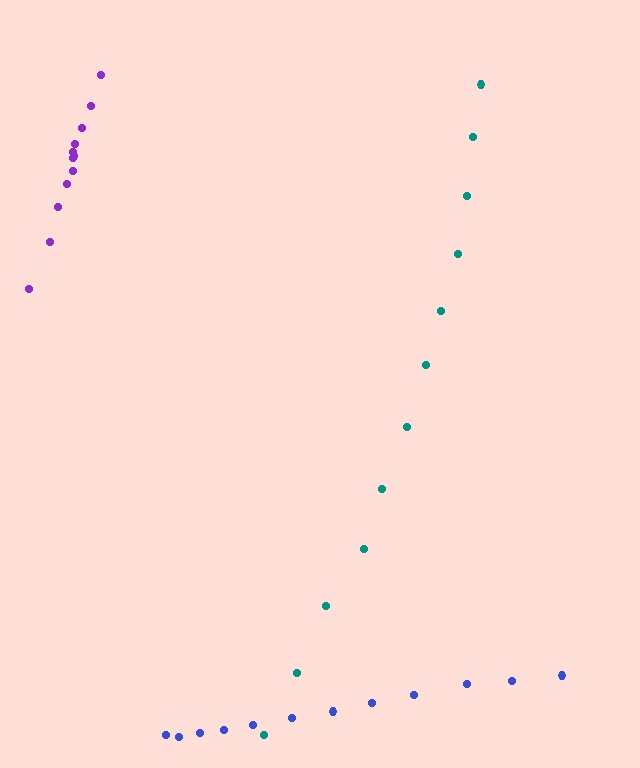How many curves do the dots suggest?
There are 3 distinct paths.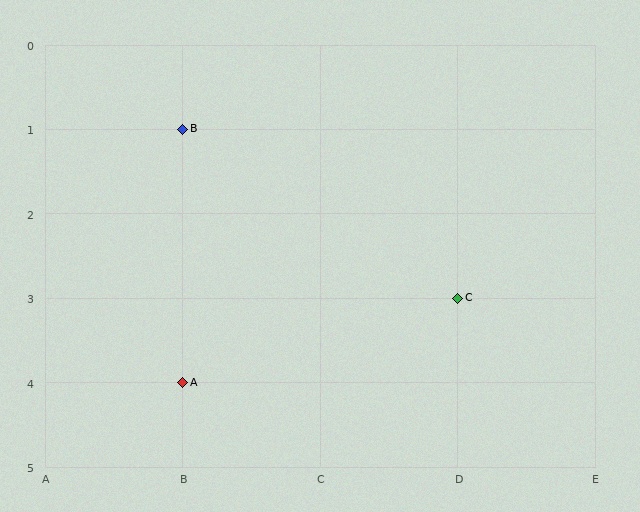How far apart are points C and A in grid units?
Points C and A are 2 columns and 1 row apart (about 2.2 grid units diagonally).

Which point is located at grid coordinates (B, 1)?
Point B is at (B, 1).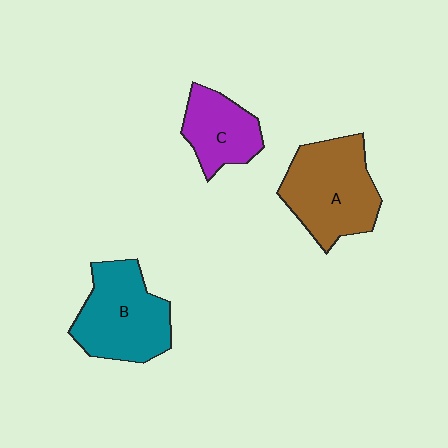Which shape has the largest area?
Shape A (brown).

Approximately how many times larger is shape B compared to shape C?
Approximately 1.5 times.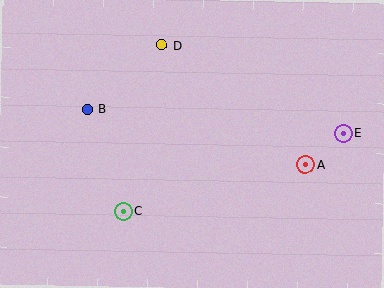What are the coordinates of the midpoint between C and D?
The midpoint between C and D is at (142, 128).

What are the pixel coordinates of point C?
Point C is at (123, 211).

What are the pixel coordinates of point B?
Point B is at (87, 109).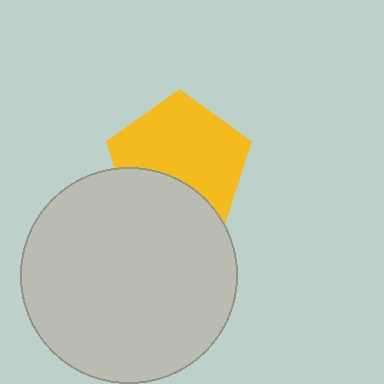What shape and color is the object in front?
The object in front is a light gray circle.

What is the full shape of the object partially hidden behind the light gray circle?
The partially hidden object is a yellow pentagon.